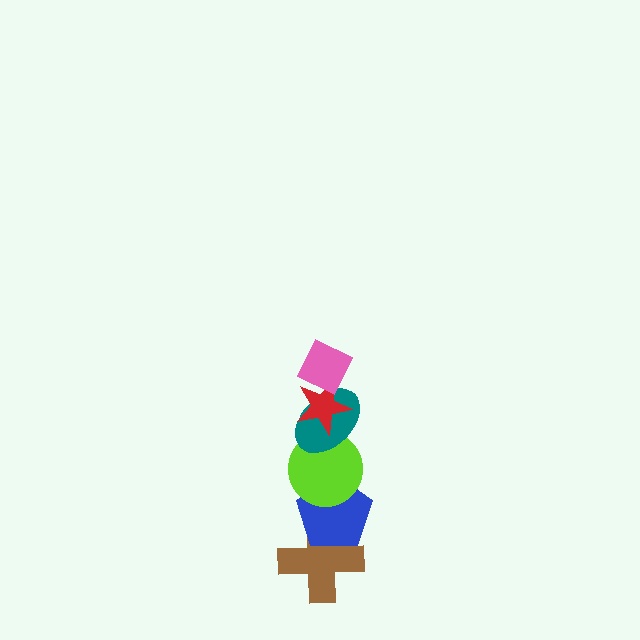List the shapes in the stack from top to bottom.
From top to bottom: the pink diamond, the red star, the teal ellipse, the lime circle, the blue pentagon, the brown cross.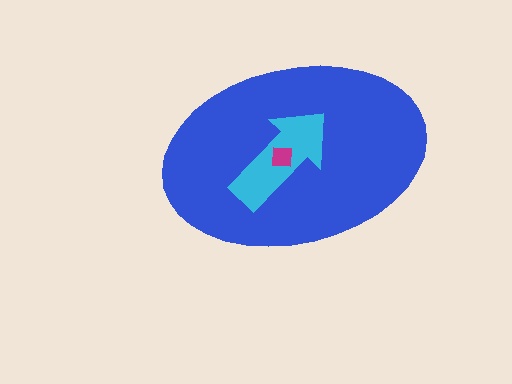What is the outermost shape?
The blue ellipse.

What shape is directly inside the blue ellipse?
The cyan arrow.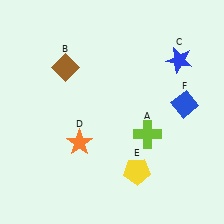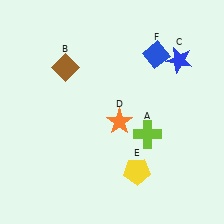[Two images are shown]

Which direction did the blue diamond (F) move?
The blue diamond (F) moved up.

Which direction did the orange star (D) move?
The orange star (D) moved right.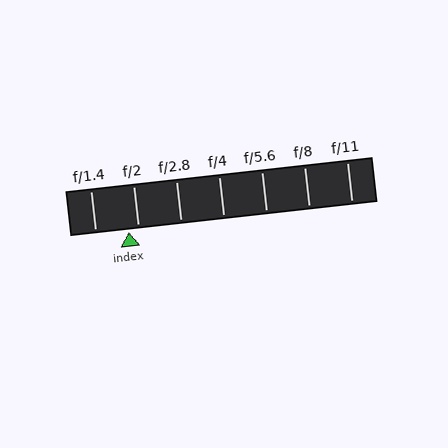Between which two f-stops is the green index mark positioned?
The index mark is between f/1.4 and f/2.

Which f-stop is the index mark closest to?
The index mark is closest to f/2.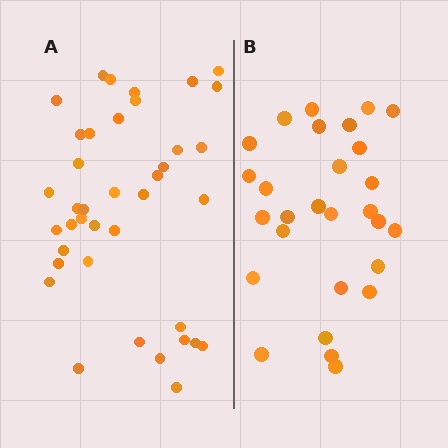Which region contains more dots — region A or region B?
Region A (the left region) has more dots.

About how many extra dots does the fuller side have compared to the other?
Region A has roughly 12 or so more dots than region B.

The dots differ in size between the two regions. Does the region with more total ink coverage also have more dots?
No. Region B has more total ink coverage because its dots are larger, but region A actually contains more individual dots. Total area can be misleading — the number of items is what matters here.